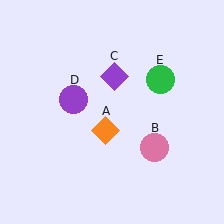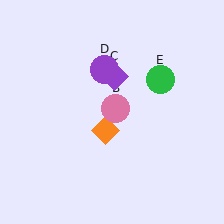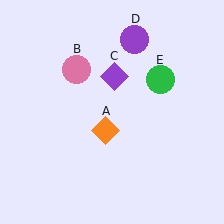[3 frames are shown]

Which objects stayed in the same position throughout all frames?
Orange diamond (object A) and purple diamond (object C) and green circle (object E) remained stationary.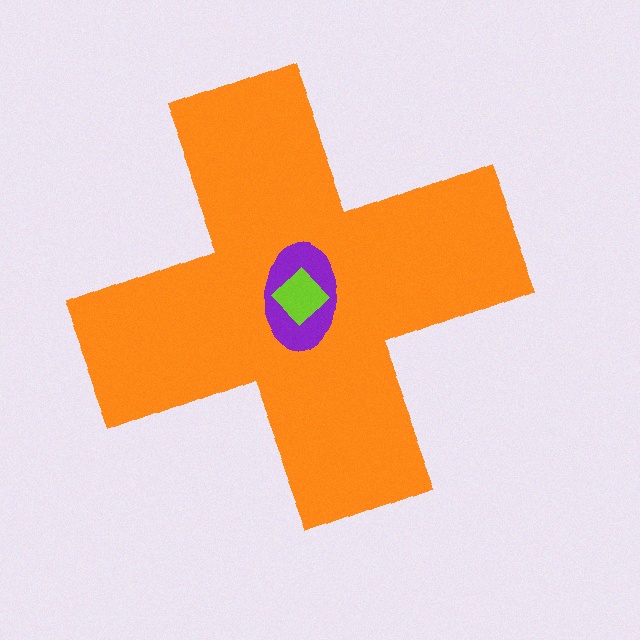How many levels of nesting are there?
3.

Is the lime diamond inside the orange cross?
Yes.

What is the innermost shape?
The lime diamond.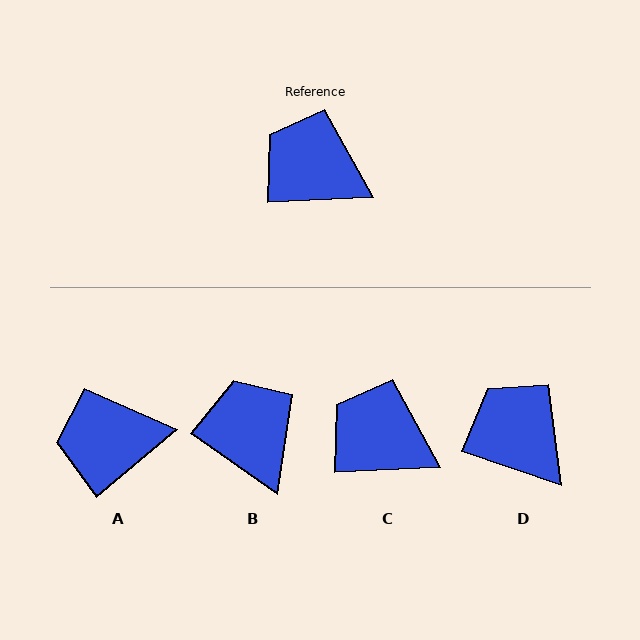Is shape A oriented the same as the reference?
No, it is off by about 38 degrees.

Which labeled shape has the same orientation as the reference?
C.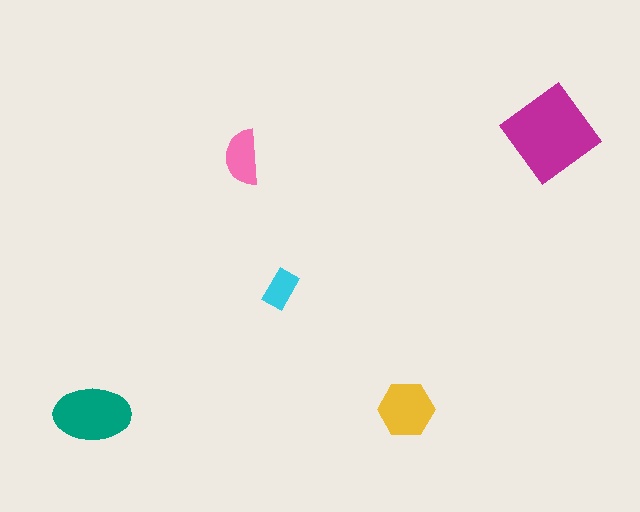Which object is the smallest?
The cyan rectangle.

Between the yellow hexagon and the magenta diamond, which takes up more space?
The magenta diamond.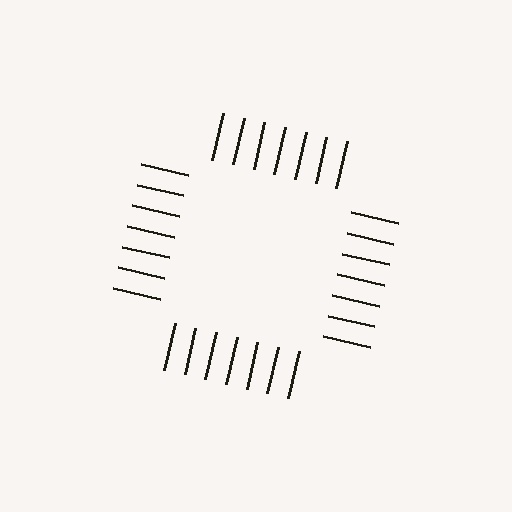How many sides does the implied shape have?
4 sides — the line-ends trace a square.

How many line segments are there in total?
28 — 7 along each of the 4 edges.